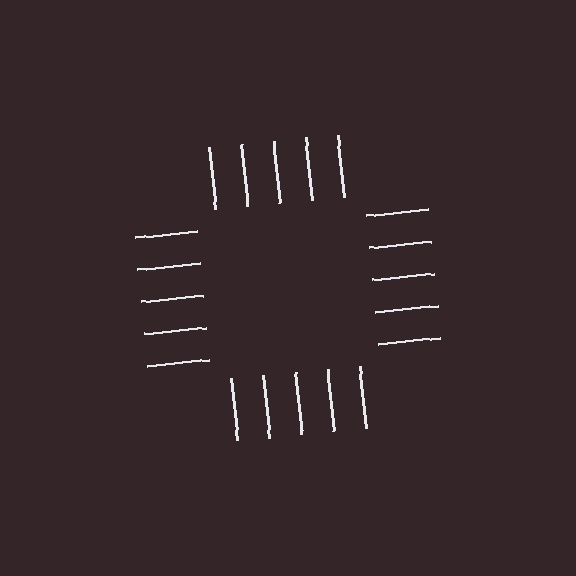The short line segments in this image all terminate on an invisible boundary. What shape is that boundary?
An illusory square — the line segments terminate on its edges but no continuous stroke is drawn.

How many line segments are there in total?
20 — 5 along each of the 4 edges.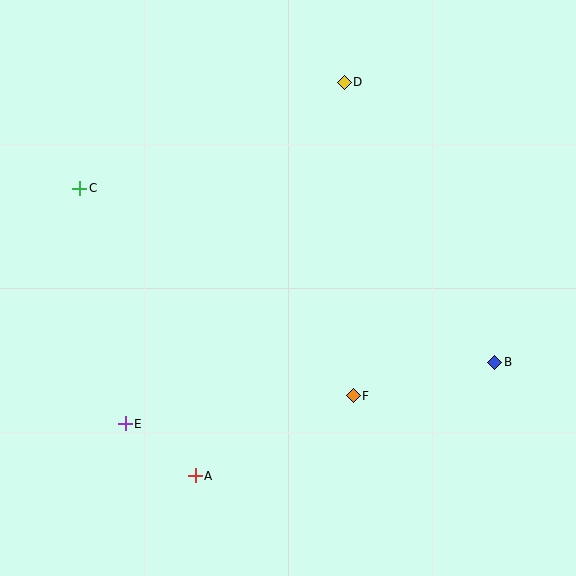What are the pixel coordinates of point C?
Point C is at (80, 188).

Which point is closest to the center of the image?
Point F at (353, 396) is closest to the center.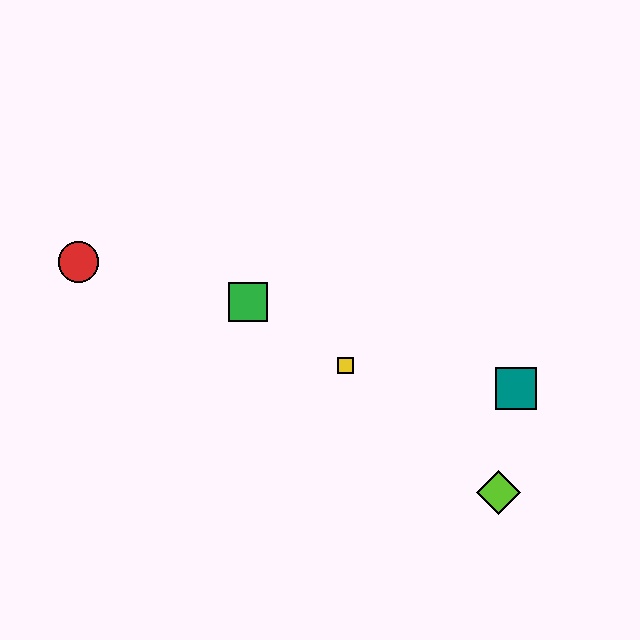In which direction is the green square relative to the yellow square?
The green square is to the left of the yellow square.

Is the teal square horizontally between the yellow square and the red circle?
No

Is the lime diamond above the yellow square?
No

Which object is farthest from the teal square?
The red circle is farthest from the teal square.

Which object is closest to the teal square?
The lime diamond is closest to the teal square.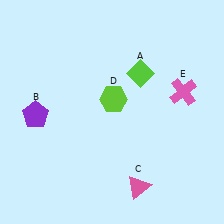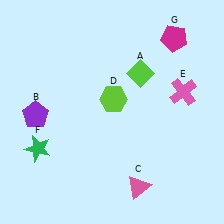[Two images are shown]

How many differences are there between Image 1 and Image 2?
There are 2 differences between the two images.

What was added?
A green star (F), a magenta pentagon (G) were added in Image 2.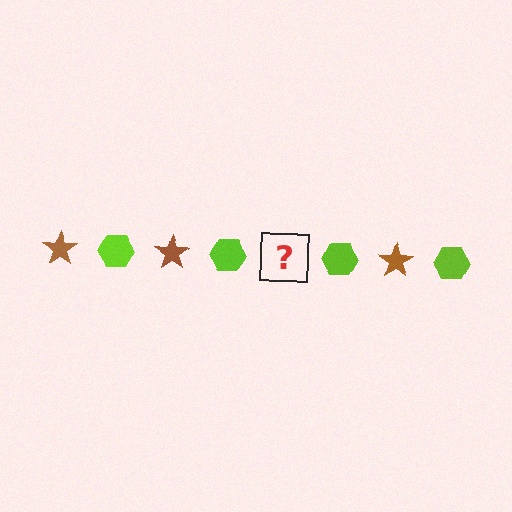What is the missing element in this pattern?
The missing element is a brown star.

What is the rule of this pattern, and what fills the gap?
The rule is that the pattern alternates between brown star and lime hexagon. The gap should be filled with a brown star.